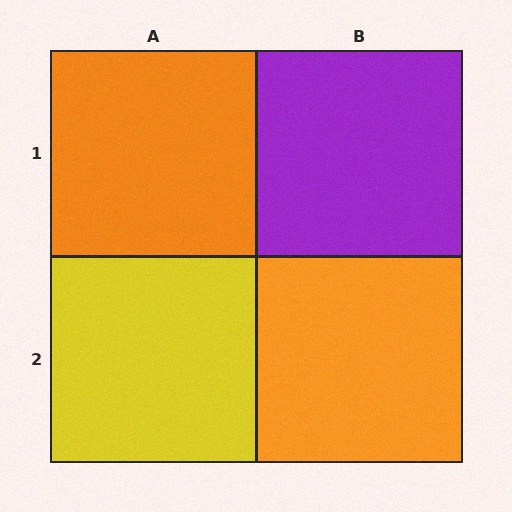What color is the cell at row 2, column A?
Yellow.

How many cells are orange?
2 cells are orange.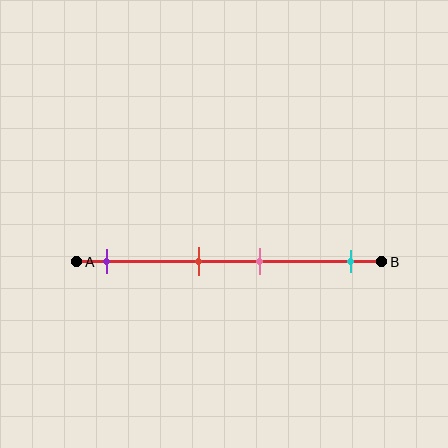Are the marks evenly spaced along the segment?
No, the marks are not evenly spaced.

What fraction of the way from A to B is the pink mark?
The pink mark is approximately 60% (0.6) of the way from A to B.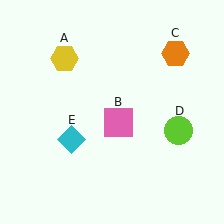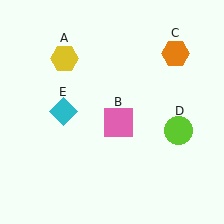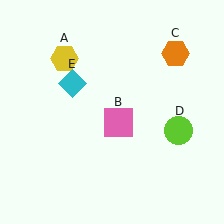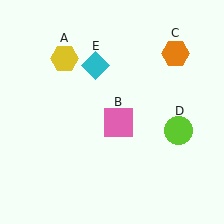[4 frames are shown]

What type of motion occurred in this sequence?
The cyan diamond (object E) rotated clockwise around the center of the scene.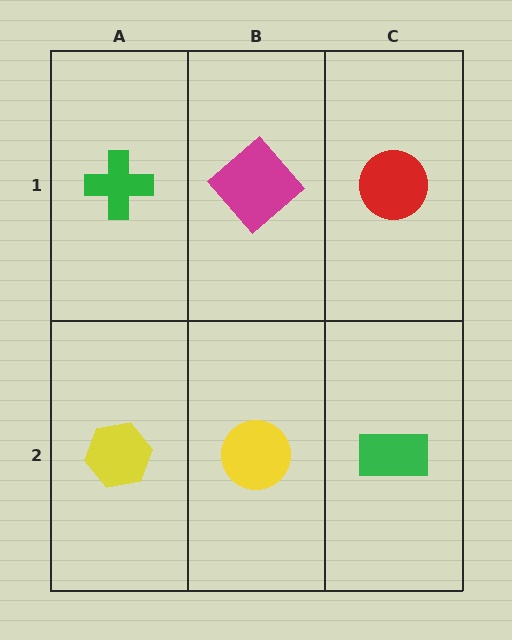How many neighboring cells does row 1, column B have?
3.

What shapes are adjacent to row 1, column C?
A green rectangle (row 2, column C), a magenta diamond (row 1, column B).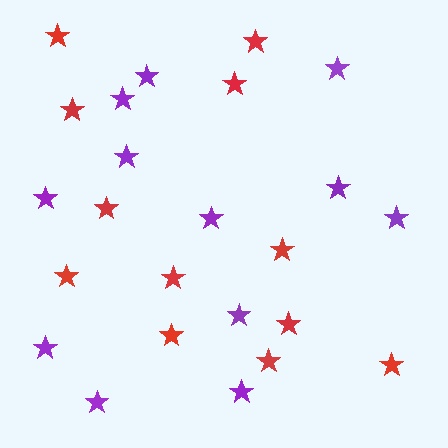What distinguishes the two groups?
There are 2 groups: one group of purple stars (12) and one group of red stars (12).